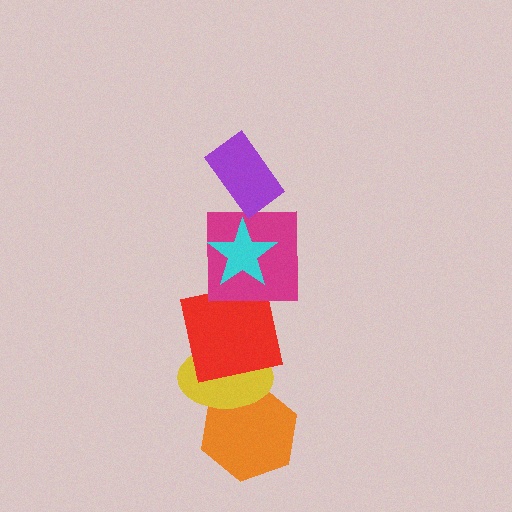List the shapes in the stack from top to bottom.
From top to bottom: the purple rectangle, the cyan star, the magenta square, the red square, the yellow ellipse, the orange hexagon.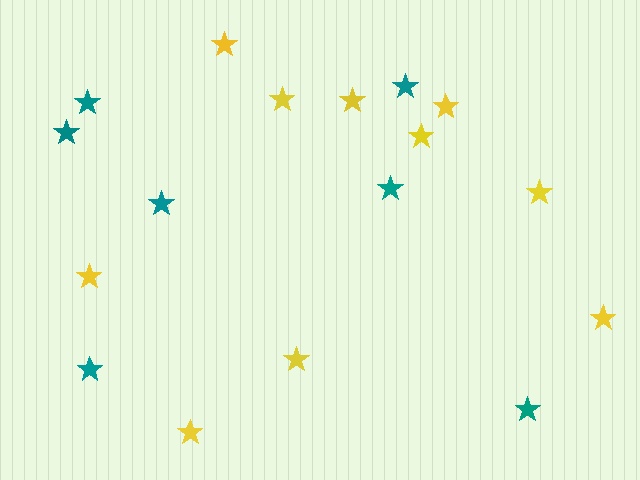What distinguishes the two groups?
There are 2 groups: one group of teal stars (7) and one group of yellow stars (10).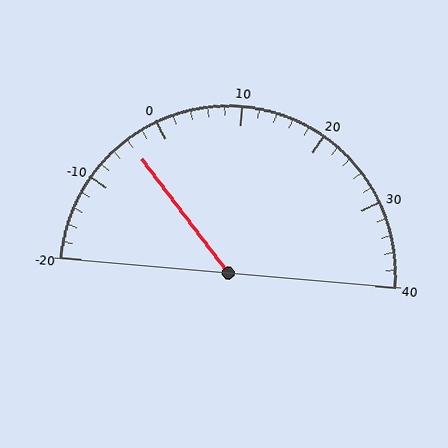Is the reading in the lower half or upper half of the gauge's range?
The reading is in the lower half of the range (-20 to 40).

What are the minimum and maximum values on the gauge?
The gauge ranges from -20 to 40.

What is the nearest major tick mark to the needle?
The nearest major tick mark is 0.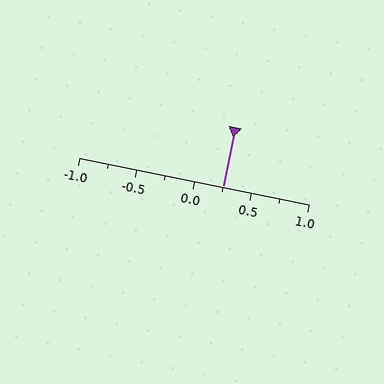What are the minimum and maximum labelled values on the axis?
The axis runs from -1.0 to 1.0.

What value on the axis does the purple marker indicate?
The marker indicates approximately 0.25.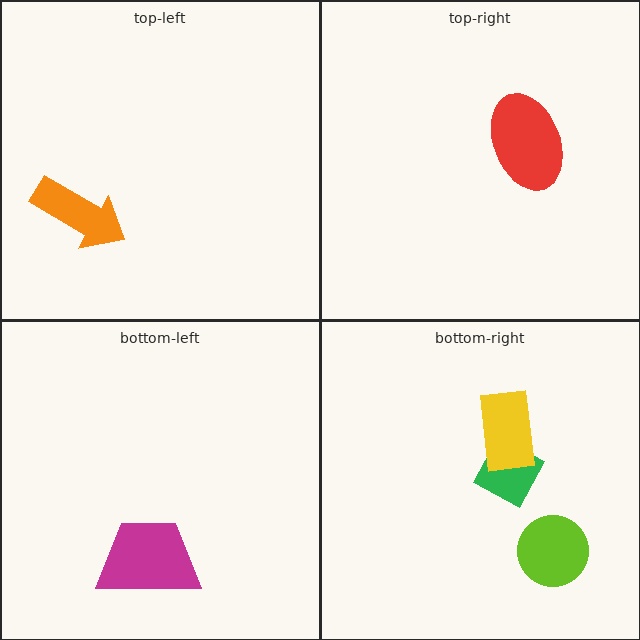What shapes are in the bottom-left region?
The magenta trapezoid.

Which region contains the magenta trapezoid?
The bottom-left region.